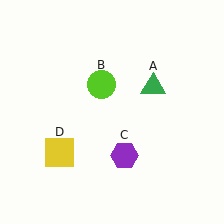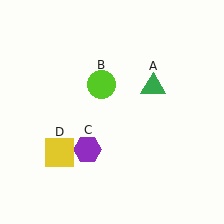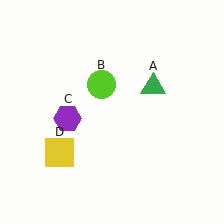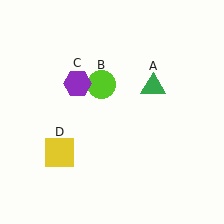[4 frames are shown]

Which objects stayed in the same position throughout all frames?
Green triangle (object A) and lime circle (object B) and yellow square (object D) remained stationary.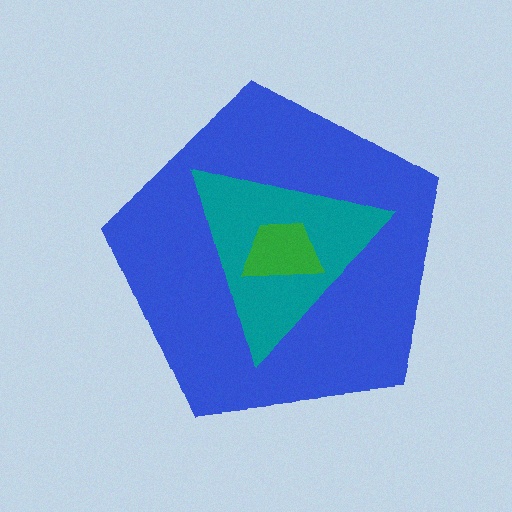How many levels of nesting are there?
3.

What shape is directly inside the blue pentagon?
The teal triangle.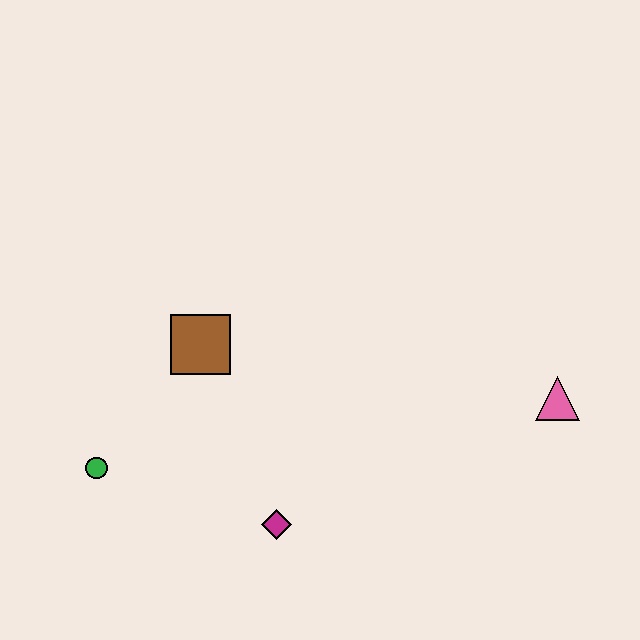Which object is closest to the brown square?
The green circle is closest to the brown square.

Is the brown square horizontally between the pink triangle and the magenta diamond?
No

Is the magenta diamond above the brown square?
No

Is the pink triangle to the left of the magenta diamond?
No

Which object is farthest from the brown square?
The pink triangle is farthest from the brown square.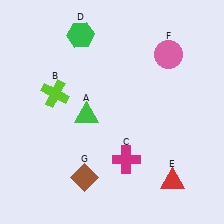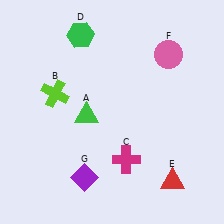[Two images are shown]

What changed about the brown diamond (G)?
In Image 1, G is brown. In Image 2, it changed to purple.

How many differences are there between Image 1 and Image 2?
There is 1 difference between the two images.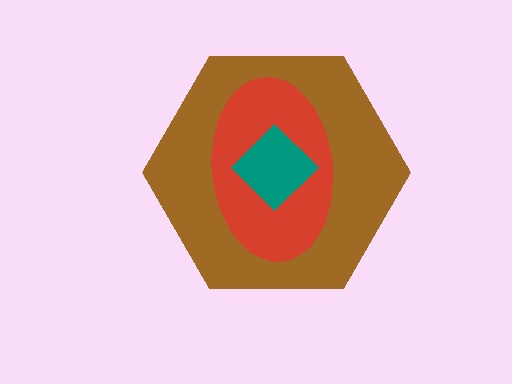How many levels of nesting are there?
3.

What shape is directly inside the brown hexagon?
The red ellipse.